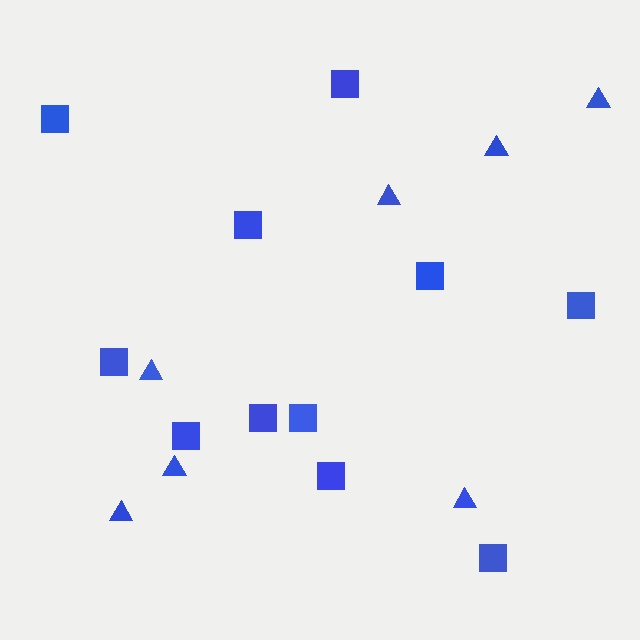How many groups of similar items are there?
There are 2 groups: one group of triangles (7) and one group of squares (11).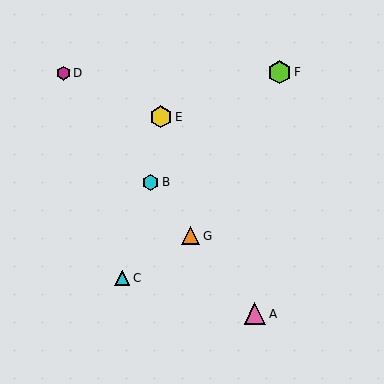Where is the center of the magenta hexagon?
The center of the magenta hexagon is at (63, 73).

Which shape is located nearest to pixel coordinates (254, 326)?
The pink triangle (labeled A) at (255, 314) is nearest to that location.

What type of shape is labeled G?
Shape G is an orange triangle.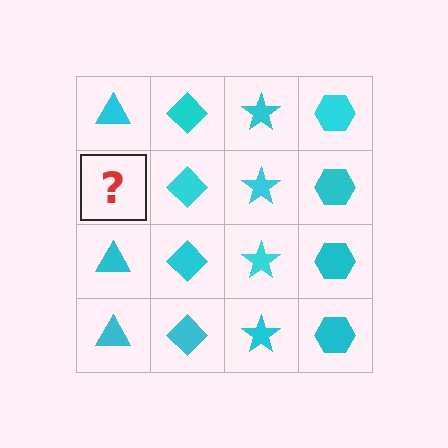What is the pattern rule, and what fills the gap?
The rule is that each column has a consistent shape. The gap should be filled with a cyan triangle.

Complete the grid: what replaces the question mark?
The question mark should be replaced with a cyan triangle.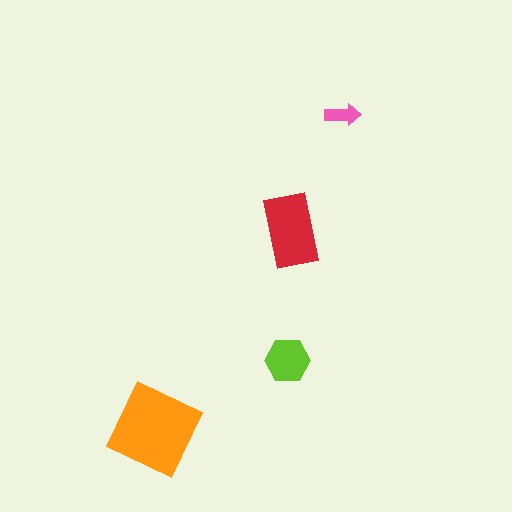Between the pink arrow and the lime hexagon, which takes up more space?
The lime hexagon.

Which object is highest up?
The pink arrow is topmost.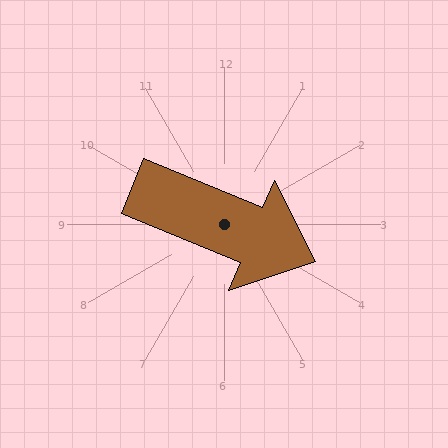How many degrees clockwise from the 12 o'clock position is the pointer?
Approximately 112 degrees.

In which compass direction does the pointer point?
East.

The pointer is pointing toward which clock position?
Roughly 4 o'clock.